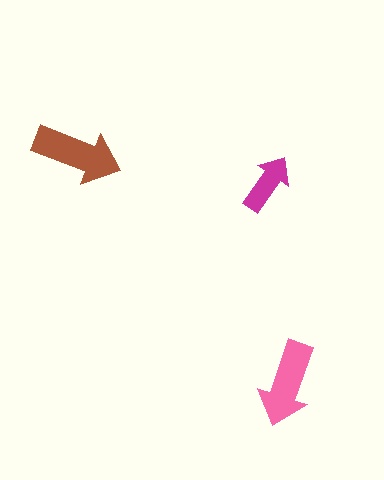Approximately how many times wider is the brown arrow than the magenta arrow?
About 1.5 times wider.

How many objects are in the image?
There are 3 objects in the image.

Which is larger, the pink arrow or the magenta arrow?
The pink one.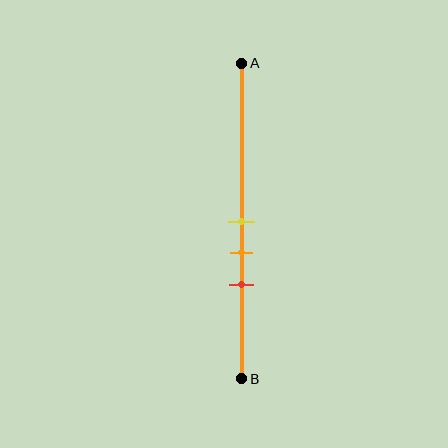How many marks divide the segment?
There are 3 marks dividing the segment.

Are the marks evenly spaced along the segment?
Yes, the marks are approximately evenly spaced.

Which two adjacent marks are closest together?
The yellow and orange marks are the closest adjacent pair.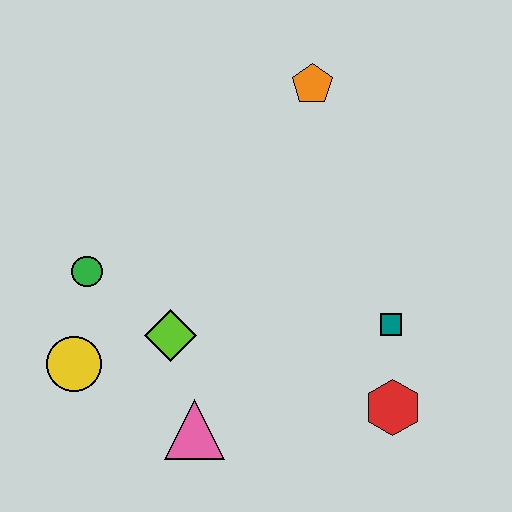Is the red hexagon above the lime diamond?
No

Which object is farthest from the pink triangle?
The orange pentagon is farthest from the pink triangle.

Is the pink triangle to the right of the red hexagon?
No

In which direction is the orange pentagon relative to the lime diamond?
The orange pentagon is above the lime diamond.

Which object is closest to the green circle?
The yellow circle is closest to the green circle.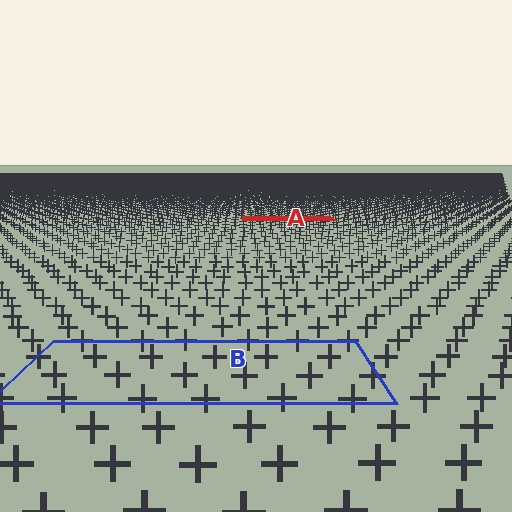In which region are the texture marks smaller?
The texture marks are smaller in region A, because it is farther away.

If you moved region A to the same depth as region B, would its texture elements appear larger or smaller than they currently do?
They would appear larger. At a closer depth, the same texture elements are projected at a bigger on-screen size.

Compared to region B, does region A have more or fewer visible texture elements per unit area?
Region A has more texture elements per unit area — they are packed more densely because it is farther away.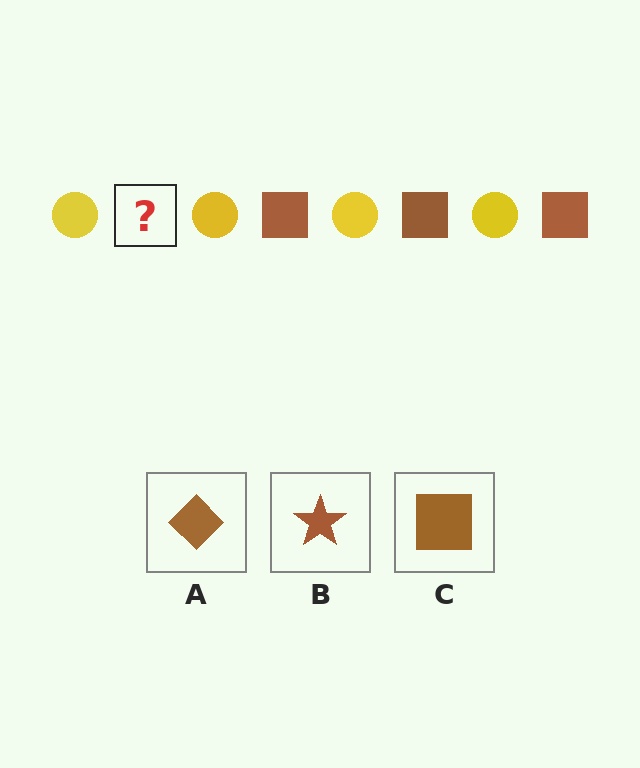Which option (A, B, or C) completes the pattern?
C.